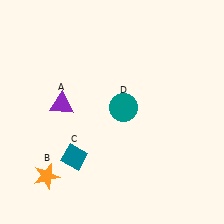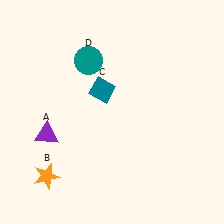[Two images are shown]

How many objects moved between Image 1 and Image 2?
3 objects moved between the two images.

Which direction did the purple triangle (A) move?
The purple triangle (A) moved down.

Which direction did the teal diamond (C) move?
The teal diamond (C) moved up.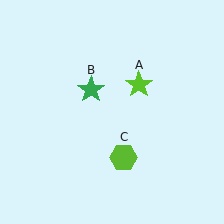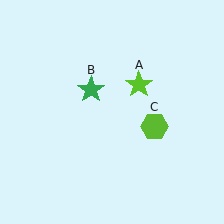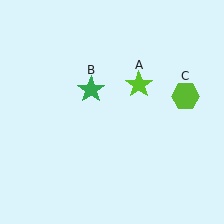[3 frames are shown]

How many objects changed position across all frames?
1 object changed position: lime hexagon (object C).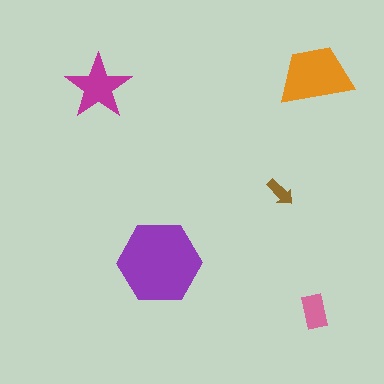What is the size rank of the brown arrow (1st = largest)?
5th.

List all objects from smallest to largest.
The brown arrow, the pink rectangle, the magenta star, the orange trapezoid, the purple hexagon.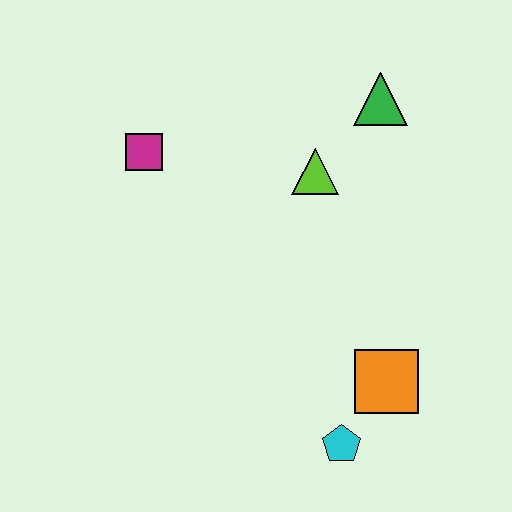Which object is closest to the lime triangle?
The green triangle is closest to the lime triangle.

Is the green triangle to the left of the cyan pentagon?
No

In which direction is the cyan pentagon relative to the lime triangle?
The cyan pentagon is below the lime triangle.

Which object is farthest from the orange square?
The magenta square is farthest from the orange square.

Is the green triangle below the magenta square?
No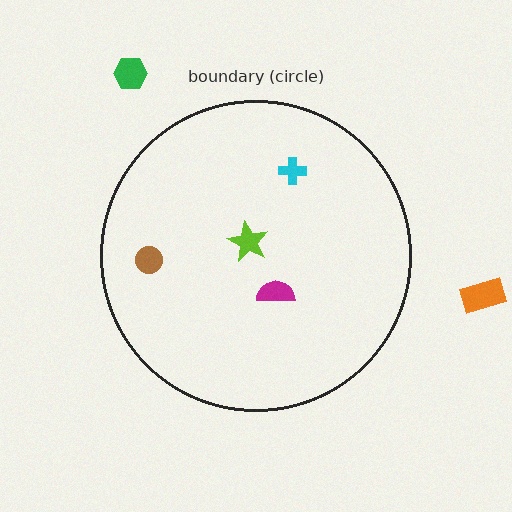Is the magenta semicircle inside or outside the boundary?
Inside.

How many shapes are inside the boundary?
4 inside, 2 outside.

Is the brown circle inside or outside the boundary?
Inside.